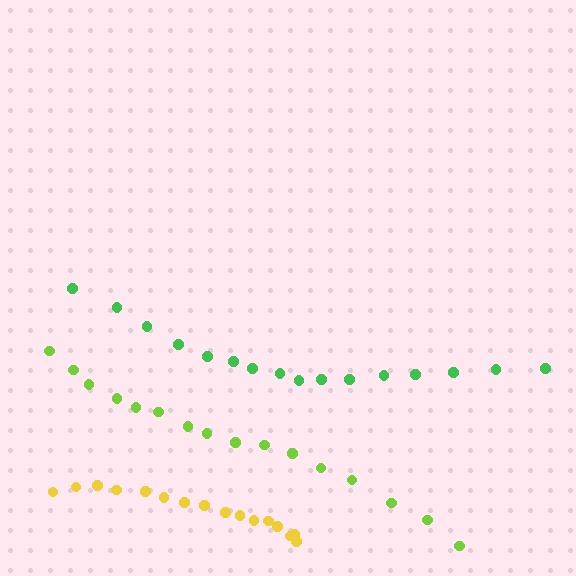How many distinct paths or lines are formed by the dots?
There are 3 distinct paths.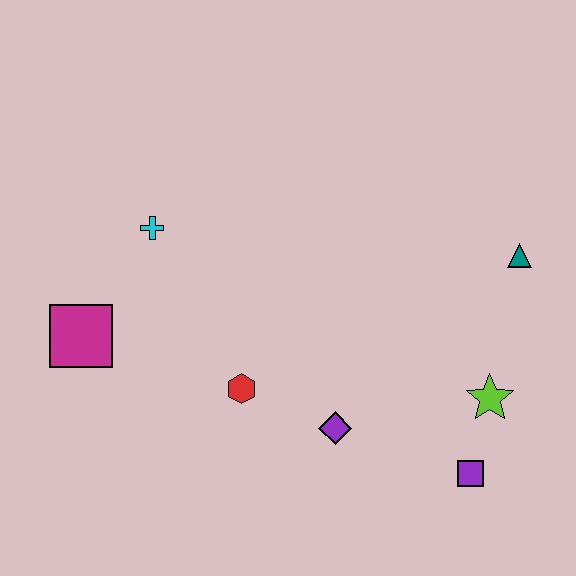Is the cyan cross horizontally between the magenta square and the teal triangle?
Yes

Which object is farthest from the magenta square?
The teal triangle is farthest from the magenta square.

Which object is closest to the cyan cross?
The magenta square is closest to the cyan cross.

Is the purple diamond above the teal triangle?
No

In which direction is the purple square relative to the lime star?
The purple square is below the lime star.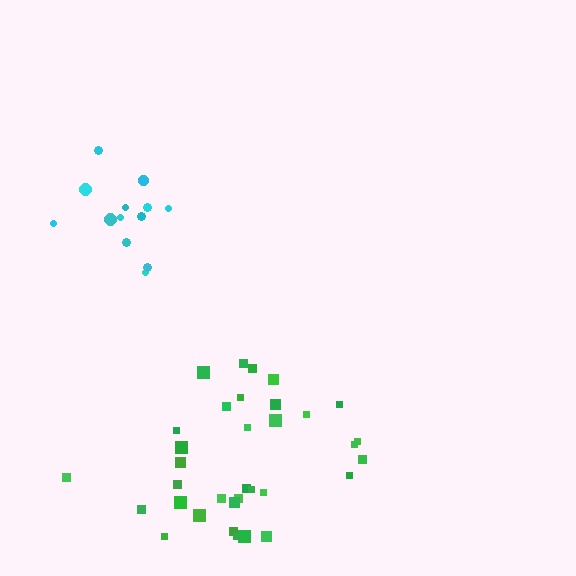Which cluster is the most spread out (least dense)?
Green.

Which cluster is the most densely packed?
Cyan.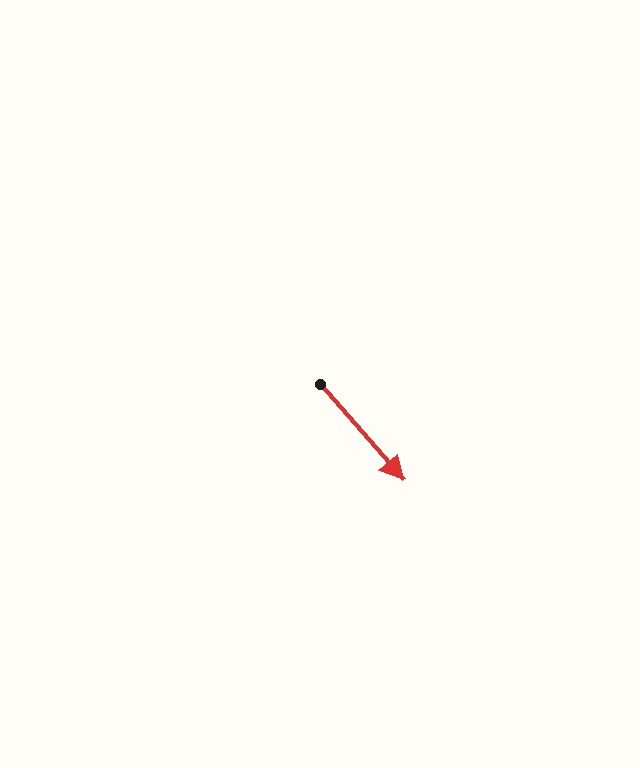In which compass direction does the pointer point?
Southeast.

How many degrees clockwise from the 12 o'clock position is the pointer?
Approximately 139 degrees.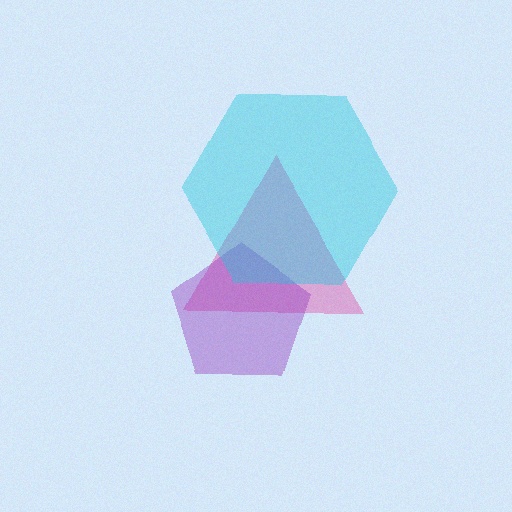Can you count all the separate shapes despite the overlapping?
Yes, there are 3 separate shapes.